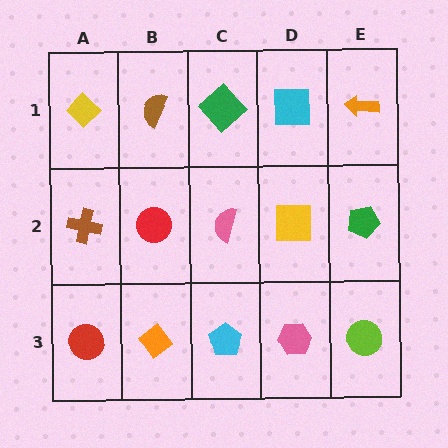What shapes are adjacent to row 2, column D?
A cyan square (row 1, column D), a pink hexagon (row 3, column D), a pink semicircle (row 2, column C), a green pentagon (row 2, column E).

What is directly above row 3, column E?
A green pentagon.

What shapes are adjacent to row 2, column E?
An orange arrow (row 1, column E), a lime circle (row 3, column E), a yellow square (row 2, column D).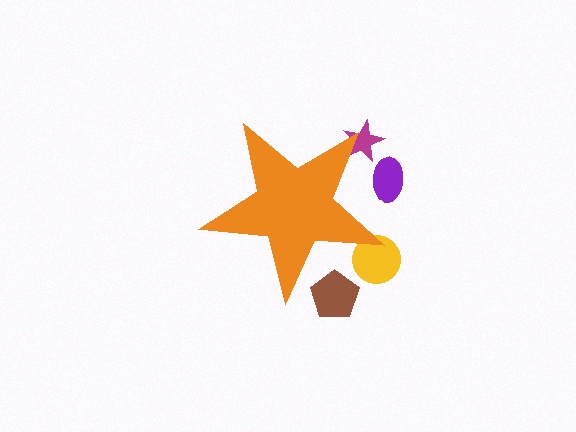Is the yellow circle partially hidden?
Yes, the yellow circle is partially hidden behind the orange star.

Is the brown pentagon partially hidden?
Yes, the brown pentagon is partially hidden behind the orange star.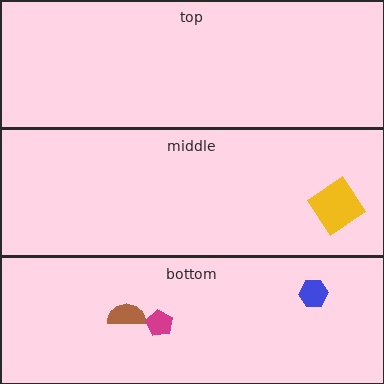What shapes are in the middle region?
The yellow diamond.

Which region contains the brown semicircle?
The bottom region.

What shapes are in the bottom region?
The brown semicircle, the magenta pentagon, the blue hexagon.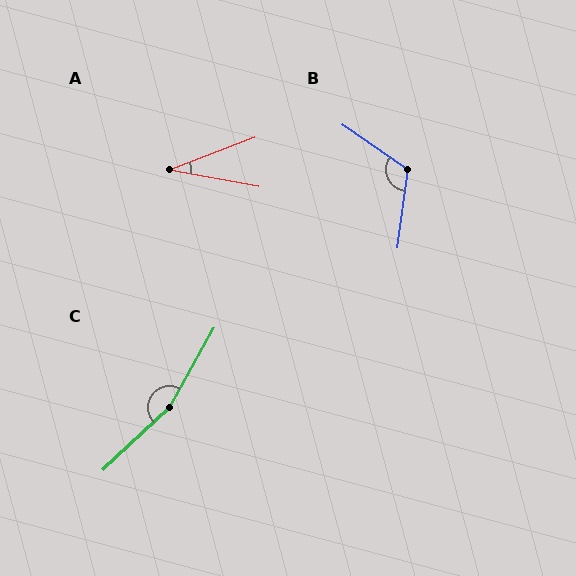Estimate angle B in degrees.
Approximately 117 degrees.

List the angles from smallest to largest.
A (31°), B (117°), C (162°).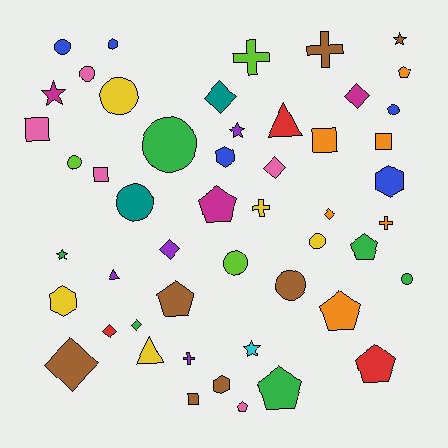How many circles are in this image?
There are 11 circles.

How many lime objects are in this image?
There are 3 lime objects.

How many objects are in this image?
There are 50 objects.